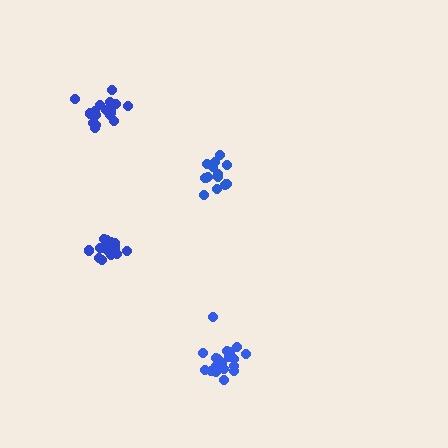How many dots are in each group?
Group 1: 15 dots, Group 2: 20 dots, Group 3: 14 dots, Group 4: 20 dots (69 total).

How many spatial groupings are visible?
There are 4 spatial groupings.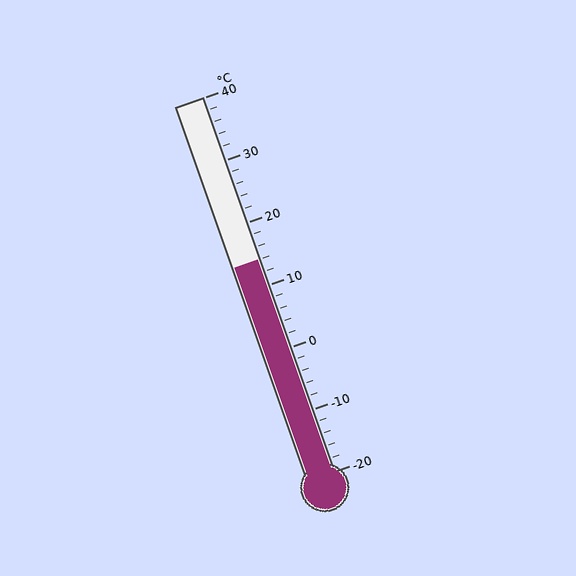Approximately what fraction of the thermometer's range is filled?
The thermometer is filled to approximately 55% of its range.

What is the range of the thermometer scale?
The thermometer scale ranges from -20°C to 40°C.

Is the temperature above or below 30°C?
The temperature is below 30°C.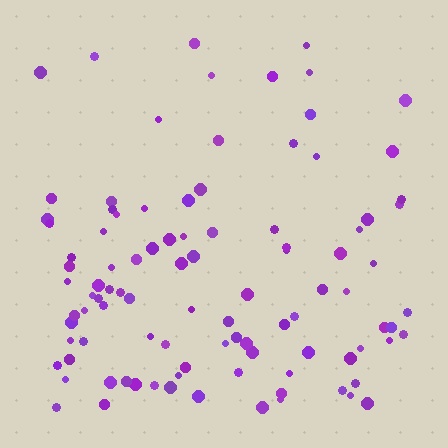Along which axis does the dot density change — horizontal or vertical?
Vertical.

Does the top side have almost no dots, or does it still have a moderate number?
Still a moderate number, just noticeably fewer than the bottom.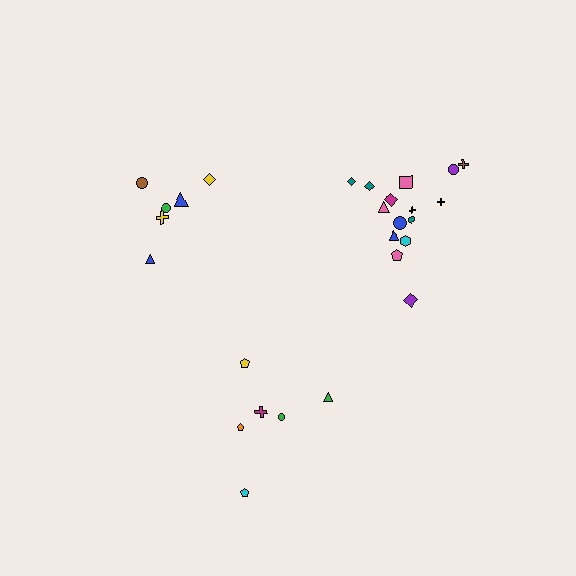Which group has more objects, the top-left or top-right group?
The top-right group.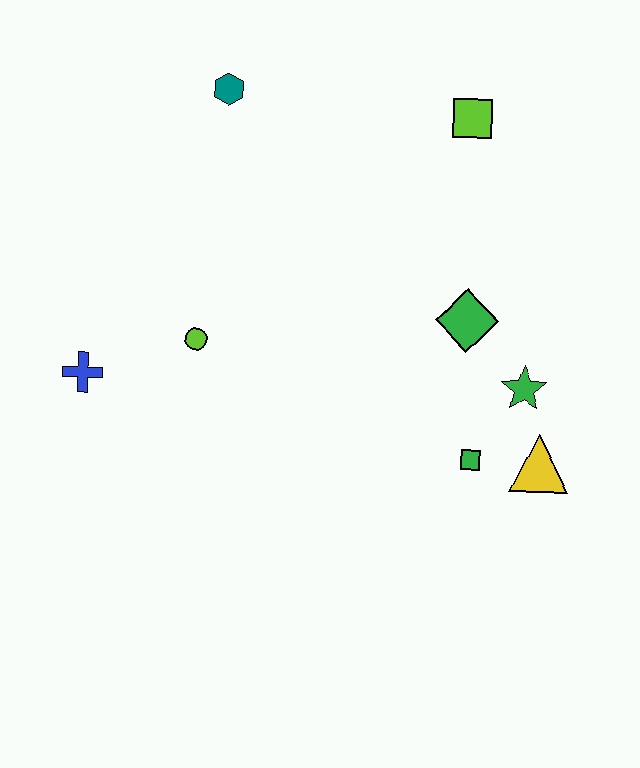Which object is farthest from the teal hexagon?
The yellow triangle is farthest from the teal hexagon.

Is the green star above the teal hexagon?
No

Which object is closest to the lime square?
The green diamond is closest to the lime square.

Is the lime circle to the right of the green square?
No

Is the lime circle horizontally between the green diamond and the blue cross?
Yes